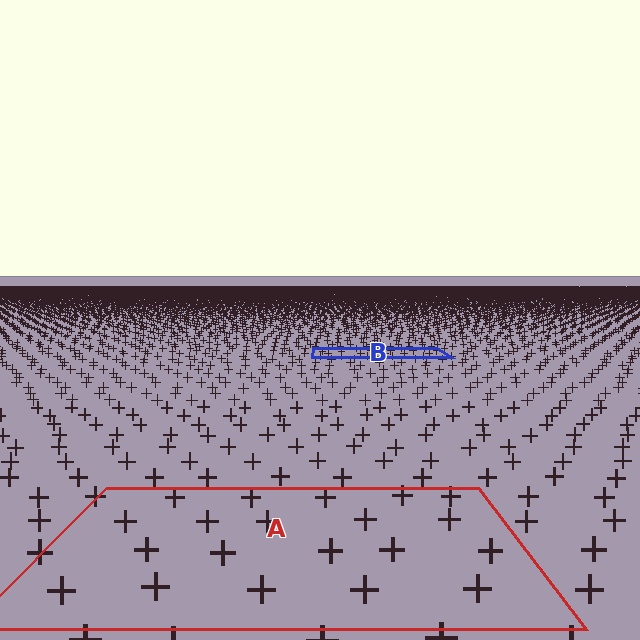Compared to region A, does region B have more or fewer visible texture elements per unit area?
Region B has more texture elements per unit area — they are packed more densely because it is farther away.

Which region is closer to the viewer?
Region A is closer. The texture elements there are larger and more spread out.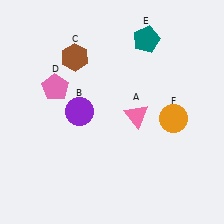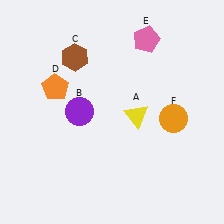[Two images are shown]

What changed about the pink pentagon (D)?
In Image 1, D is pink. In Image 2, it changed to orange.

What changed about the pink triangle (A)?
In Image 1, A is pink. In Image 2, it changed to yellow.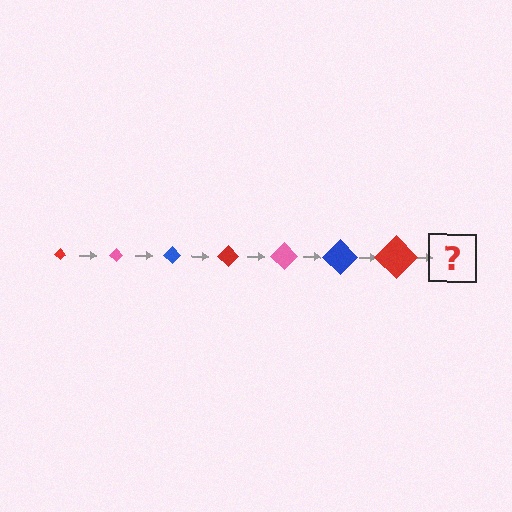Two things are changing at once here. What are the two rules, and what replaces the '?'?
The two rules are that the diamond grows larger each step and the color cycles through red, pink, and blue. The '?' should be a pink diamond, larger than the previous one.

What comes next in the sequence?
The next element should be a pink diamond, larger than the previous one.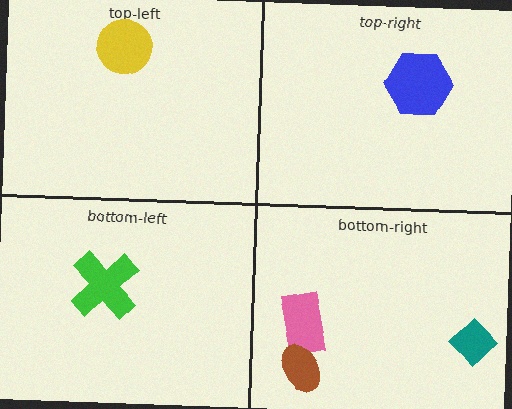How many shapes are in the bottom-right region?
3.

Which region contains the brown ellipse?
The bottom-right region.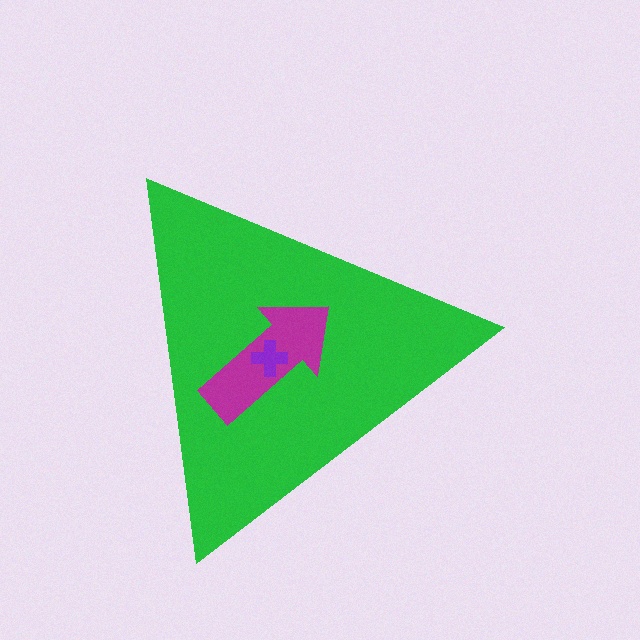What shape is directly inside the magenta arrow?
The purple cross.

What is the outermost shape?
The green triangle.